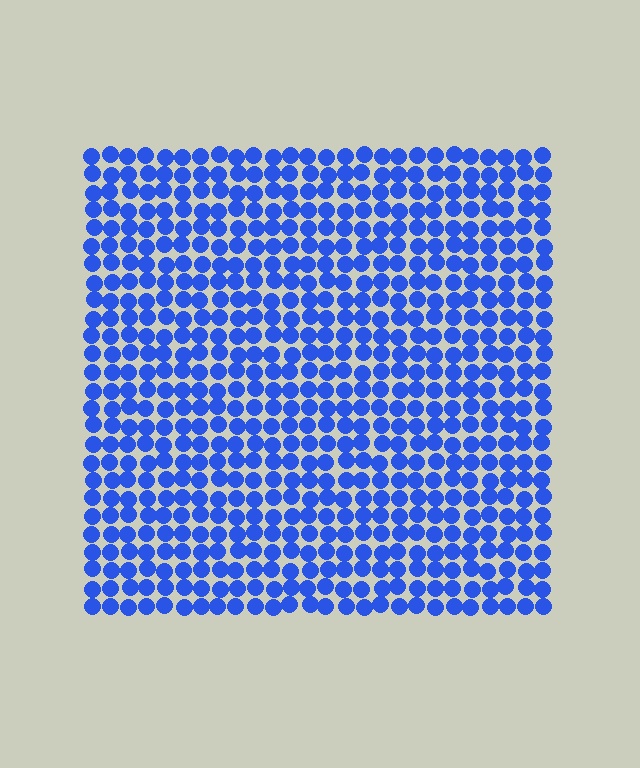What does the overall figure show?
The overall figure shows a square.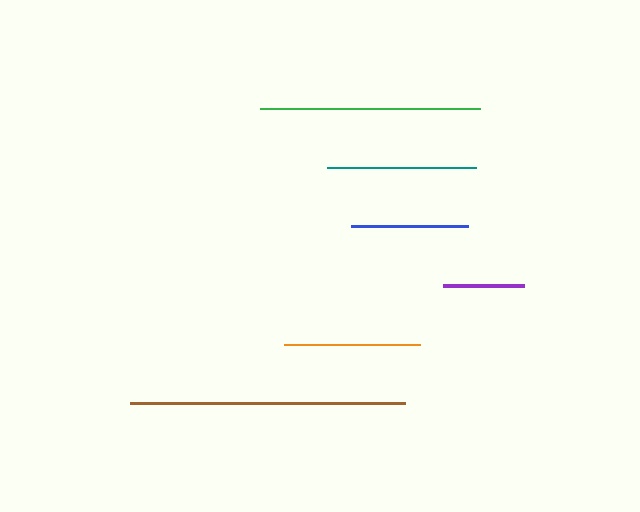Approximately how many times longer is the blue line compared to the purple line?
The blue line is approximately 1.5 times the length of the purple line.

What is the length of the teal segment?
The teal segment is approximately 148 pixels long.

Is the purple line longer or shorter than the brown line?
The brown line is longer than the purple line.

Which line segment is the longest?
The brown line is the longest at approximately 275 pixels.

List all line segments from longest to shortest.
From longest to shortest: brown, green, teal, orange, blue, purple.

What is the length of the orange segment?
The orange segment is approximately 136 pixels long.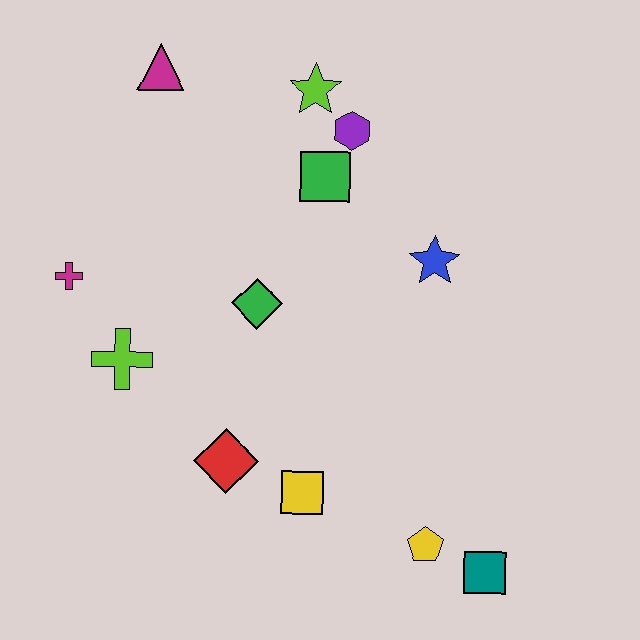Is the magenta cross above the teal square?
Yes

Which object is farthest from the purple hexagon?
The teal square is farthest from the purple hexagon.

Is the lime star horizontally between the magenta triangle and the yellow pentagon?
Yes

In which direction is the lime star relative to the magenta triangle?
The lime star is to the right of the magenta triangle.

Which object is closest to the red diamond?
The yellow square is closest to the red diamond.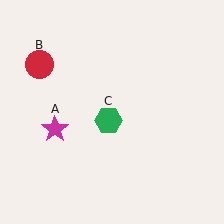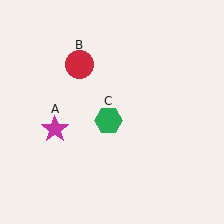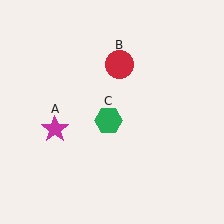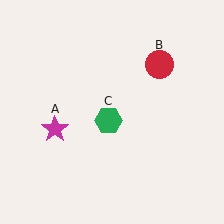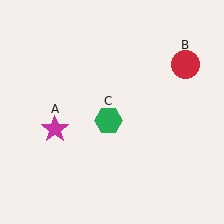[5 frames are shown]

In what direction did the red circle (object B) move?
The red circle (object B) moved right.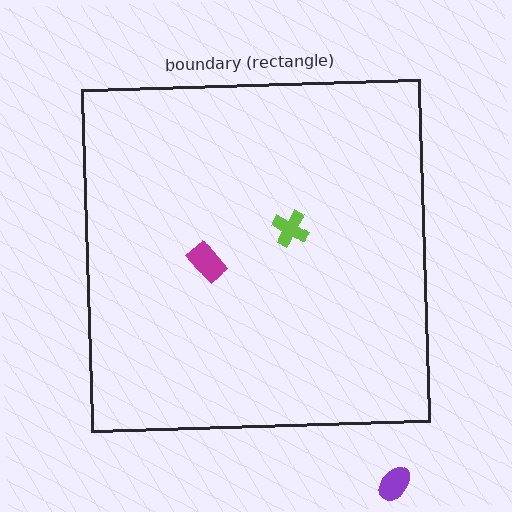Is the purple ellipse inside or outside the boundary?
Outside.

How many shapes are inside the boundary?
2 inside, 1 outside.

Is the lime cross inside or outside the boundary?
Inside.